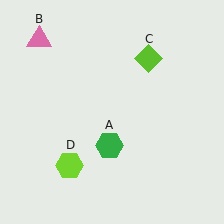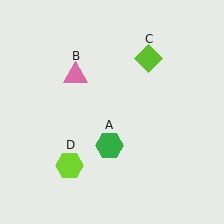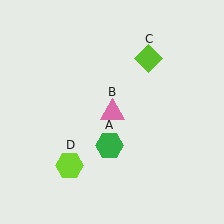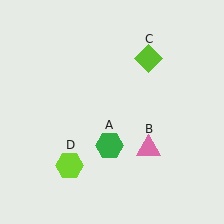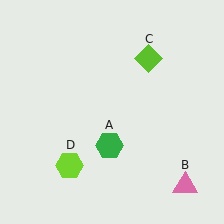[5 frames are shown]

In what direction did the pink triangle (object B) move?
The pink triangle (object B) moved down and to the right.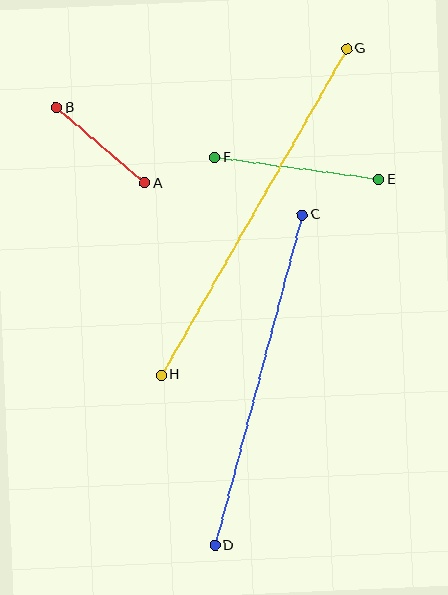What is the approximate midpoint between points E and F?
The midpoint is at approximately (297, 168) pixels.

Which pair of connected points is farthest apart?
Points G and H are farthest apart.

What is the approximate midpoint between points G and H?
The midpoint is at approximately (254, 212) pixels.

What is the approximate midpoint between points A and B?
The midpoint is at approximately (101, 145) pixels.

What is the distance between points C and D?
The distance is approximately 342 pixels.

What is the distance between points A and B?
The distance is approximately 116 pixels.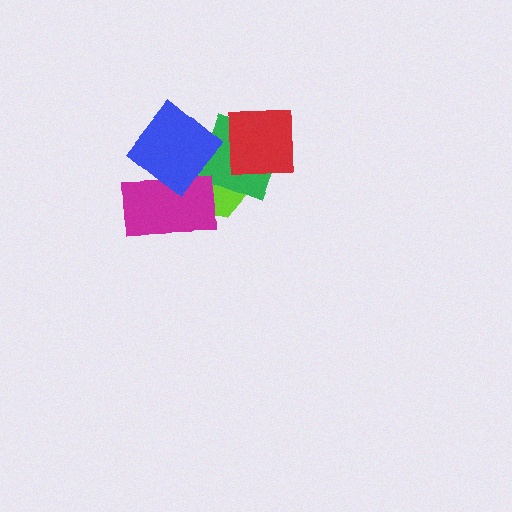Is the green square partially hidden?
Yes, it is partially covered by another shape.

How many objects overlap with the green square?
3 objects overlap with the green square.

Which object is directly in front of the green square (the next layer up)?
The blue diamond is directly in front of the green square.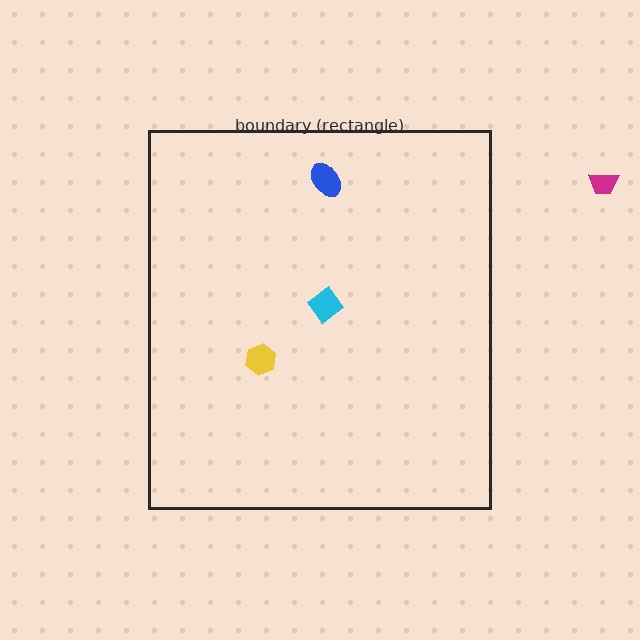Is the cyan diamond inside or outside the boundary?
Inside.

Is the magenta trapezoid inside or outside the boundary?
Outside.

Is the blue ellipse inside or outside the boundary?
Inside.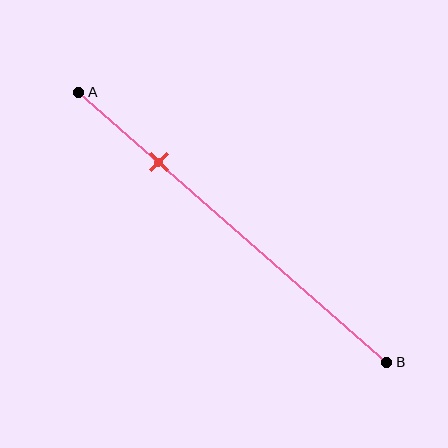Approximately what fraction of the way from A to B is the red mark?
The red mark is approximately 25% of the way from A to B.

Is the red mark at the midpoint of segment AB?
No, the mark is at about 25% from A, not at the 50% midpoint.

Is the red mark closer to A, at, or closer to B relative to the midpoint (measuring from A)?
The red mark is closer to point A than the midpoint of segment AB.